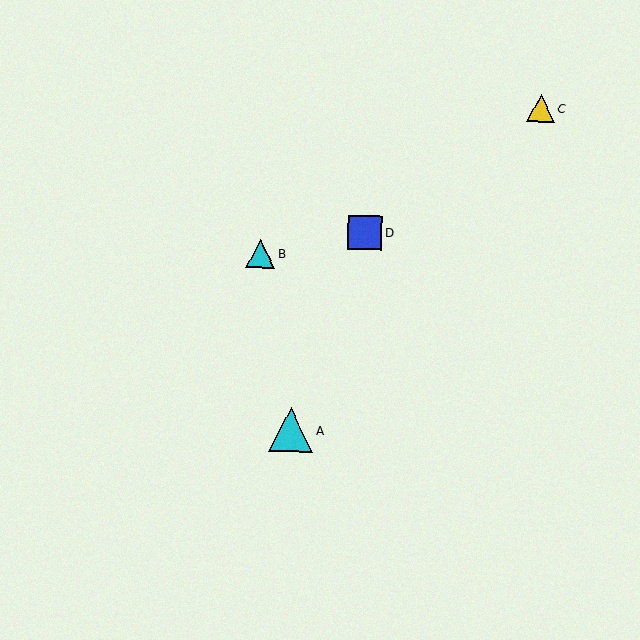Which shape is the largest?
The cyan triangle (labeled A) is the largest.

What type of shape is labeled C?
Shape C is a yellow triangle.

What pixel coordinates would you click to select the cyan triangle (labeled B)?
Click at (261, 254) to select the cyan triangle B.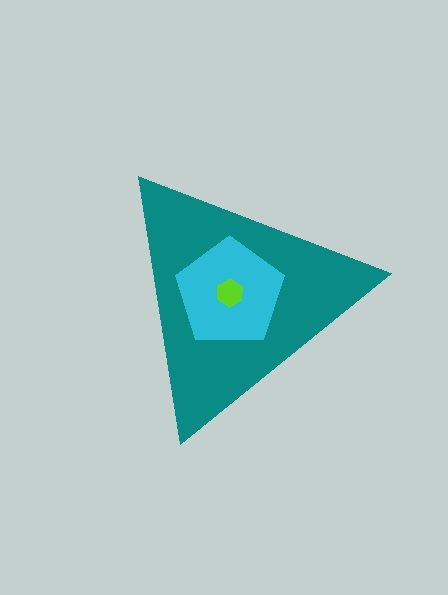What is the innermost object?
The lime hexagon.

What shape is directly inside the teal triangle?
The cyan pentagon.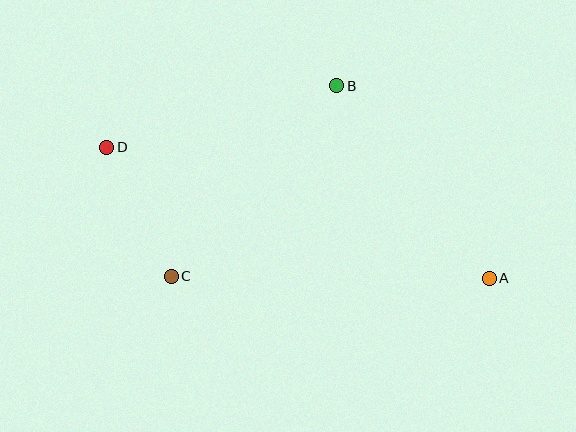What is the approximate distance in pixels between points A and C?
The distance between A and C is approximately 318 pixels.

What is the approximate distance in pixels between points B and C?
The distance between B and C is approximately 252 pixels.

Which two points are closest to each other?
Points C and D are closest to each other.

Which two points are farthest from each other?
Points A and D are farthest from each other.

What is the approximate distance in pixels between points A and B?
The distance between A and B is approximately 246 pixels.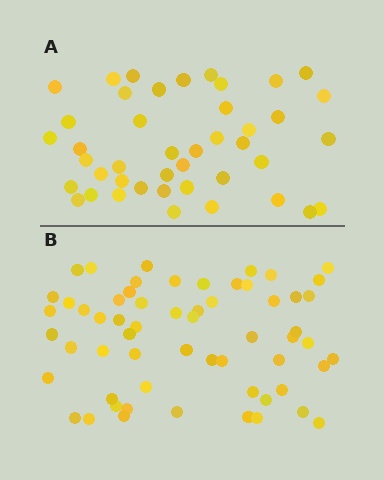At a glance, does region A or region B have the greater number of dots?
Region B (the bottom region) has more dots.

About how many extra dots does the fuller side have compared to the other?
Region B has approximately 15 more dots than region A.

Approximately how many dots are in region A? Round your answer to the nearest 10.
About 40 dots. (The exact count is 43, which rounds to 40.)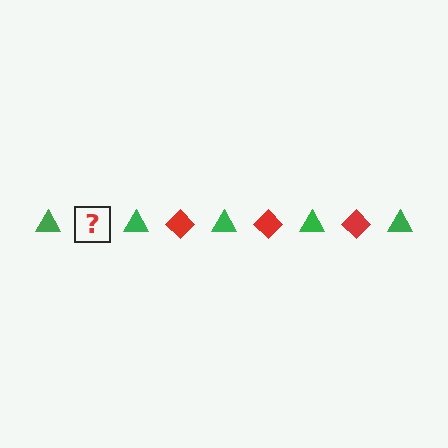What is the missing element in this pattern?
The missing element is a red diamond.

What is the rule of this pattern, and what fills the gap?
The rule is that the pattern alternates between green triangle and red diamond. The gap should be filled with a red diamond.